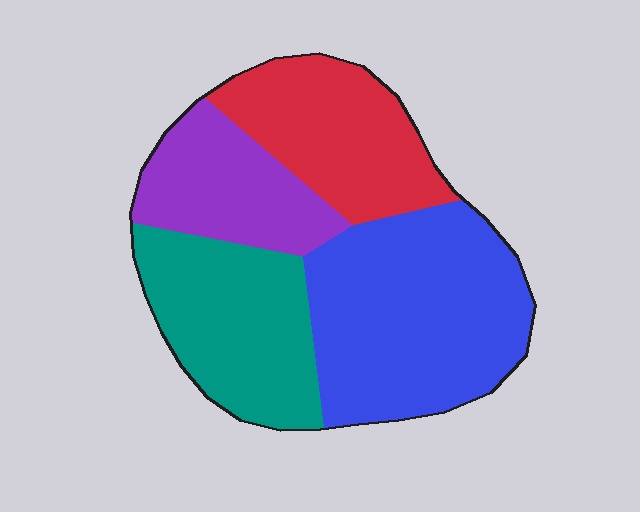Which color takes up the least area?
Purple, at roughly 15%.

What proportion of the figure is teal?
Teal takes up about one quarter (1/4) of the figure.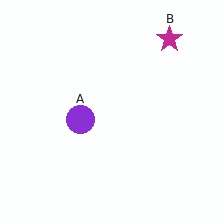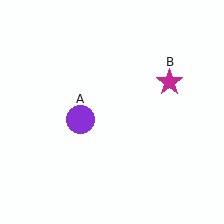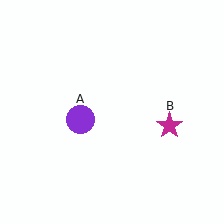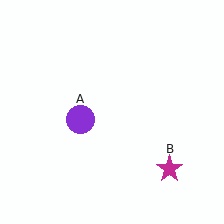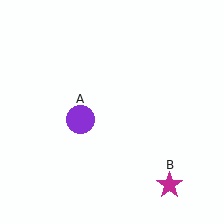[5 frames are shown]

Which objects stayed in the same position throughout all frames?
Purple circle (object A) remained stationary.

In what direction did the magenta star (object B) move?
The magenta star (object B) moved down.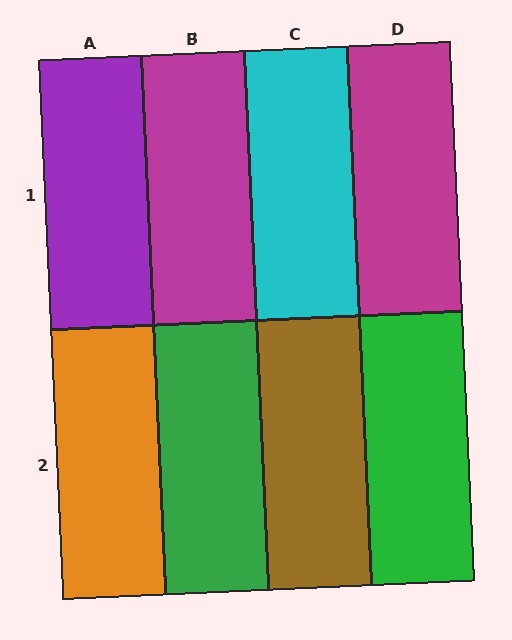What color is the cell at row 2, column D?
Green.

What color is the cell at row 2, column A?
Orange.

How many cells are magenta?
2 cells are magenta.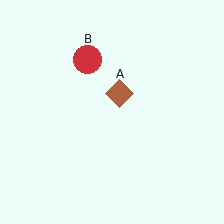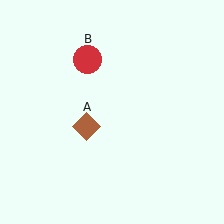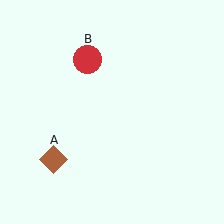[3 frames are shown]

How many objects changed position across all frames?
1 object changed position: brown diamond (object A).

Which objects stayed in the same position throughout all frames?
Red circle (object B) remained stationary.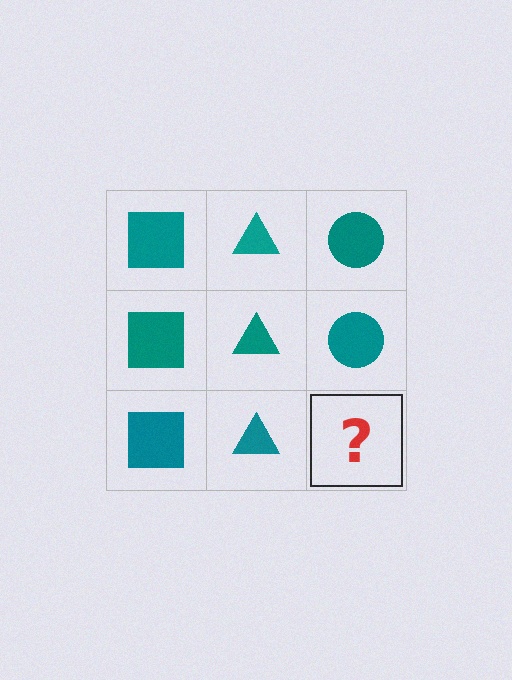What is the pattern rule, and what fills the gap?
The rule is that each column has a consistent shape. The gap should be filled with a teal circle.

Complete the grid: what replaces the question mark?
The question mark should be replaced with a teal circle.